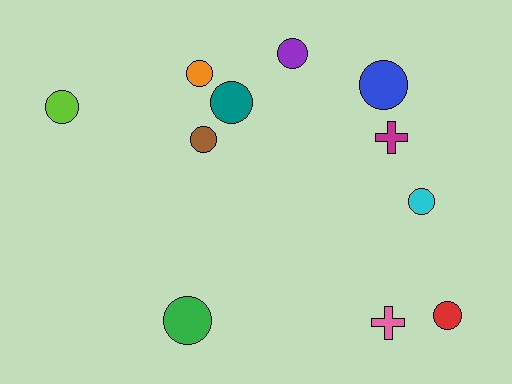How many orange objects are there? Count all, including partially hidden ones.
There is 1 orange object.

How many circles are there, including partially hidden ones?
There are 9 circles.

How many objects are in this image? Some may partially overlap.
There are 11 objects.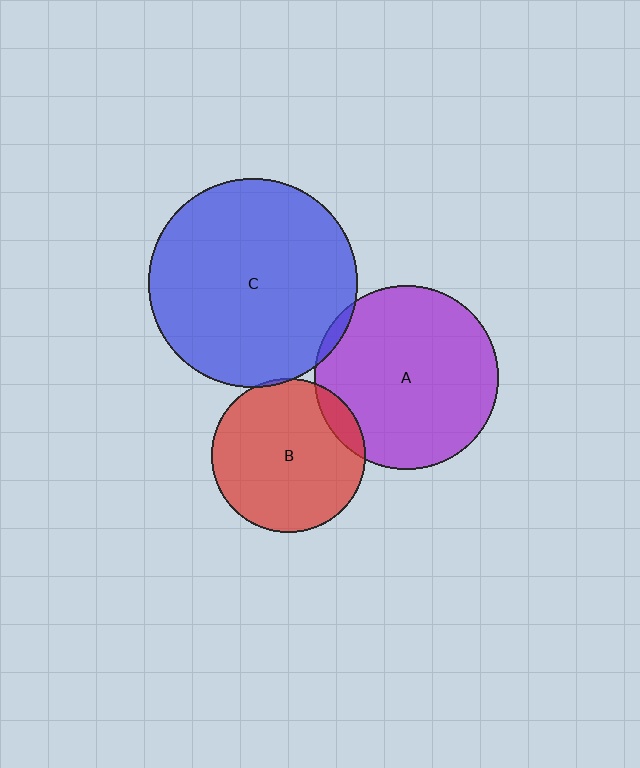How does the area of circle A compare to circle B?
Approximately 1.4 times.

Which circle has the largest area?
Circle C (blue).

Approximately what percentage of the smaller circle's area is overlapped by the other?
Approximately 10%.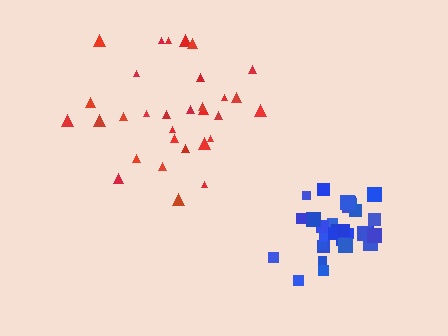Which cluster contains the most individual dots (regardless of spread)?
Blue (31).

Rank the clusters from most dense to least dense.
blue, red.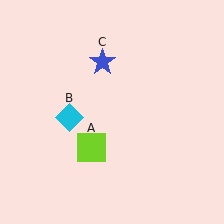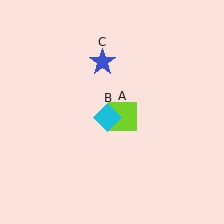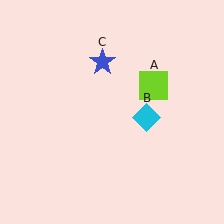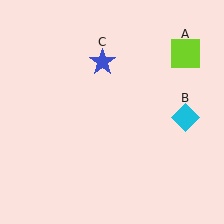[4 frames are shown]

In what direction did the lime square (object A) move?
The lime square (object A) moved up and to the right.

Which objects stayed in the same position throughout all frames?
Blue star (object C) remained stationary.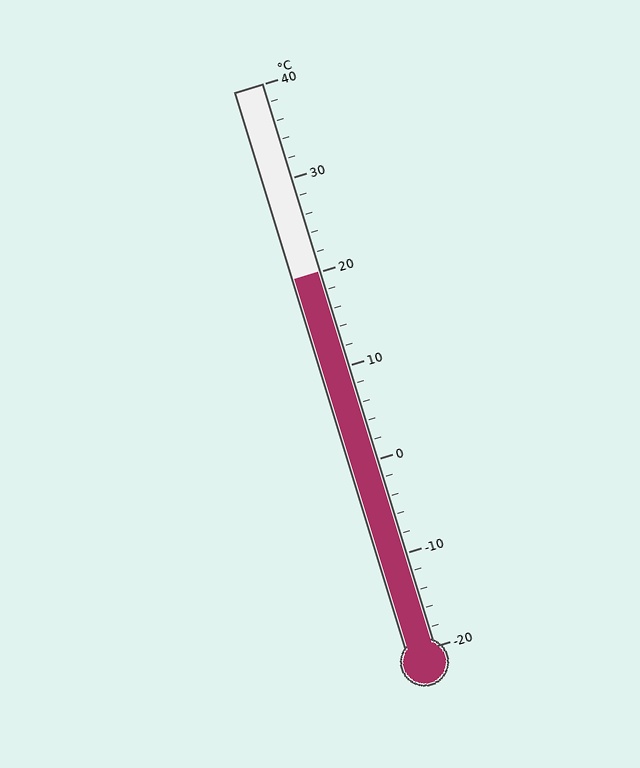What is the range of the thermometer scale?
The thermometer scale ranges from -20°C to 40°C.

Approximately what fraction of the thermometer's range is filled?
The thermometer is filled to approximately 65% of its range.